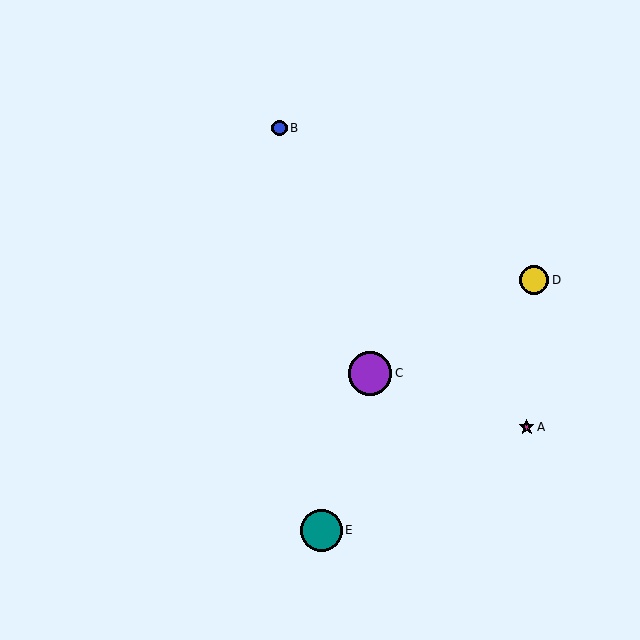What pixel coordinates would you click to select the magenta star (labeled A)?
Click at (527, 427) to select the magenta star A.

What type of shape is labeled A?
Shape A is a magenta star.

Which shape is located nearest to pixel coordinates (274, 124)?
The blue circle (labeled B) at (279, 128) is nearest to that location.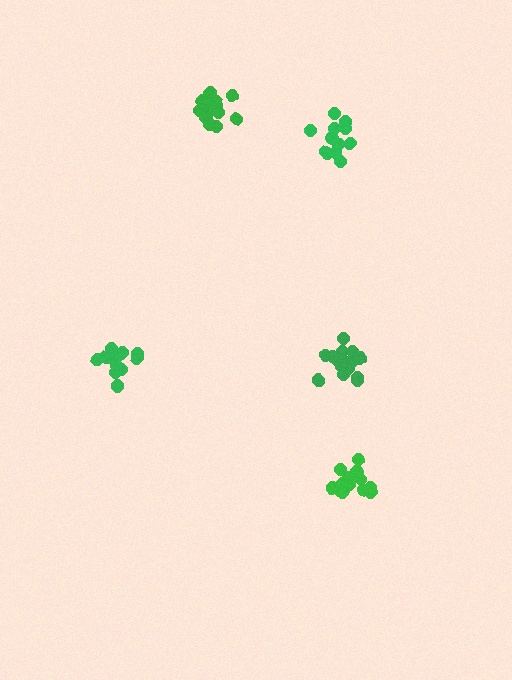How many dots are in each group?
Group 1: 15 dots, Group 2: 12 dots, Group 3: 12 dots, Group 4: 17 dots, Group 5: 15 dots (71 total).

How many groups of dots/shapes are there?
There are 5 groups.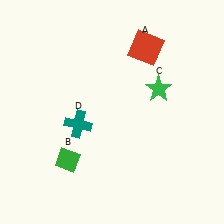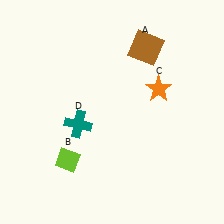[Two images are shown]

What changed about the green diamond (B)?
In Image 1, B is green. In Image 2, it changed to lime.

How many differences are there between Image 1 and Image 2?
There are 3 differences between the two images.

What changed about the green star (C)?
In Image 1, C is green. In Image 2, it changed to orange.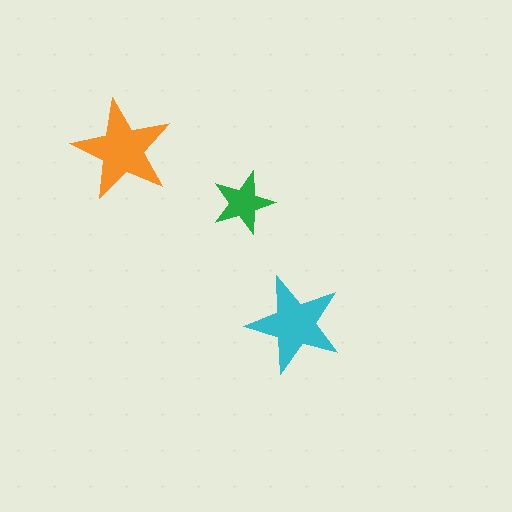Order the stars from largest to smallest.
the orange one, the cyan one, the green one.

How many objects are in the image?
There are 3 objects in the image.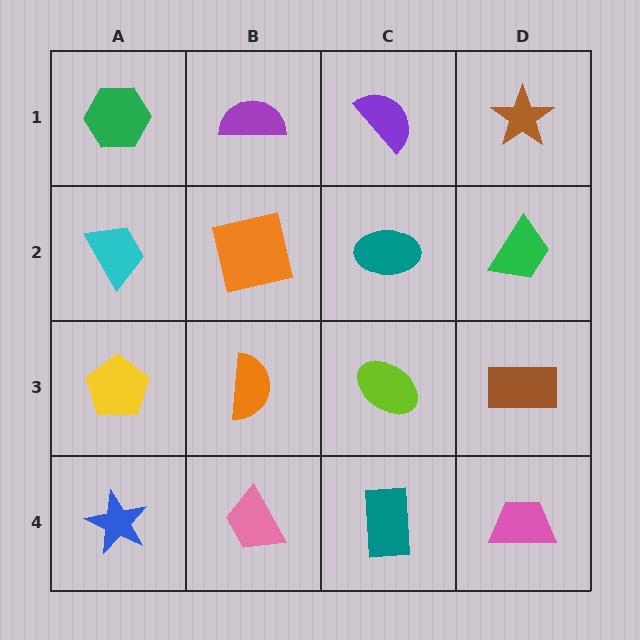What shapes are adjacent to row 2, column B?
A purple semicircle (row 1, column B), an orange semicircle (row 3, column B), a cyan trapezoid (row 2, column A), a teal ellipse (row 2, column C).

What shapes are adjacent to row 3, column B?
An orange square (row 2, column B), a pink trapezoid (row 4, column B), a yellow pentagon (row 3, column A), a lime ellipse (row 3, column C).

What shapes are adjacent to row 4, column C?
A lime ellipse (row 3, column C), a pink trapezoid (row 4, column B), a pink trapezoid (row 4, column D).